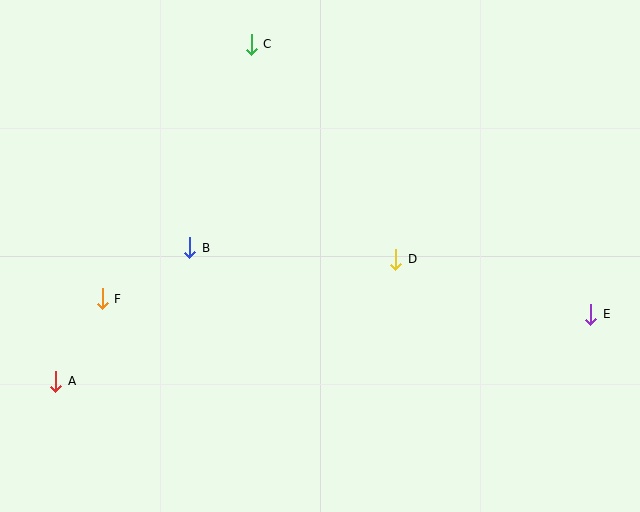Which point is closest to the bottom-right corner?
Point E is closest to the bottom-right corner.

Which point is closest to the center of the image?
Point D at (396, 259) is closest to the center.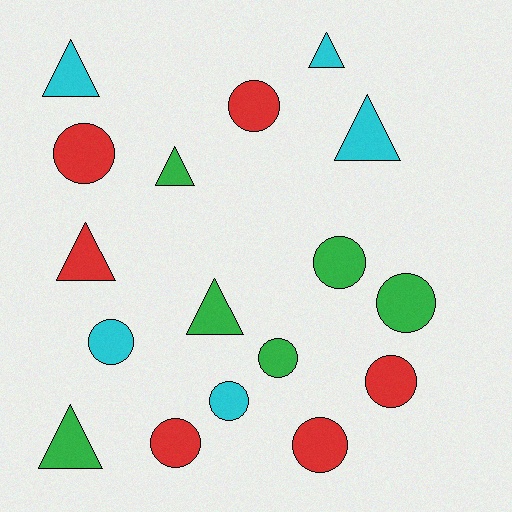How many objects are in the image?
There are 17 objects.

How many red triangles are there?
There is 1 red triangle.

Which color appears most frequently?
Red, with 6 objects.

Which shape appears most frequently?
Circle, with 10 objects.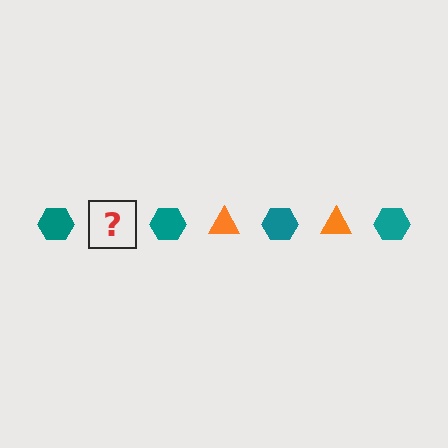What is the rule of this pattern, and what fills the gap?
The rule is that the pattern alternates between teal hexagon and orange triangle. The gap should be filled with an orange triangle.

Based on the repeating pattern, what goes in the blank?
The blank should be an orange triangle.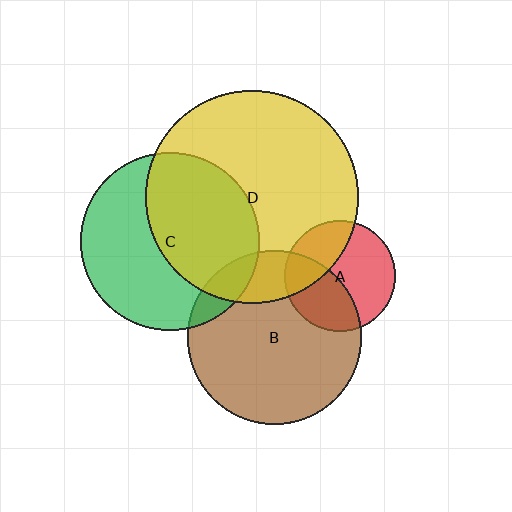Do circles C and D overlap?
Yes.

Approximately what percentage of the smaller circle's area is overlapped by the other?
Approximately 50%.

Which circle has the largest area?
Circle D (yellow).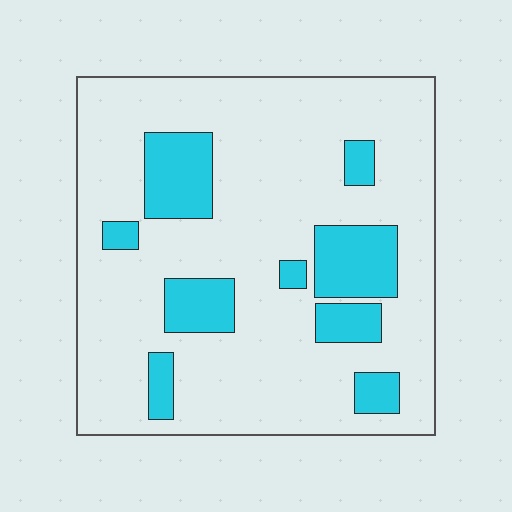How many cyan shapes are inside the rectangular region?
9.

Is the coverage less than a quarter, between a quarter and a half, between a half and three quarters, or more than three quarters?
Less than a quarter.